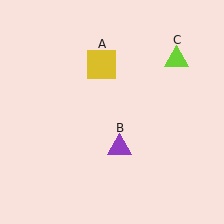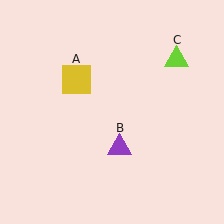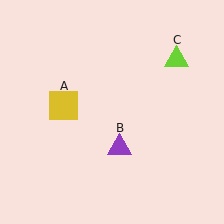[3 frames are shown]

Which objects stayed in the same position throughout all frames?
Purple triangle (object B) and lime triangle (object C) remained stationary.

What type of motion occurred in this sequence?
The yellow square (object A) rotated counterclockwise around the center of the scene.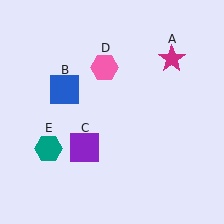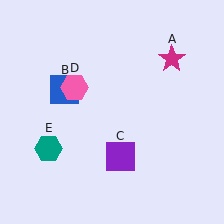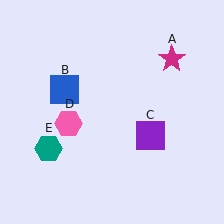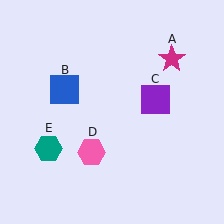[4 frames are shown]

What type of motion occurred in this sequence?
The purple square (object C), pink hexagon (object D) rotated counterclockwise around the center of the scene.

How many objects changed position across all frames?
2 objects changed position: purple square (object C), pink hexagon (object D).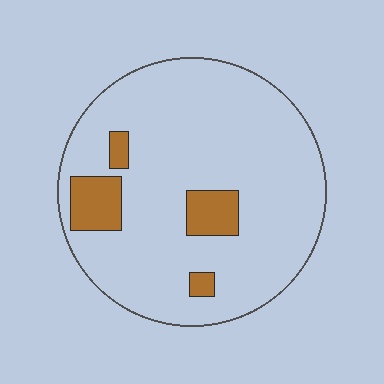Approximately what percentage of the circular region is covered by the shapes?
Approximately 10%.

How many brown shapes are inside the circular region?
4.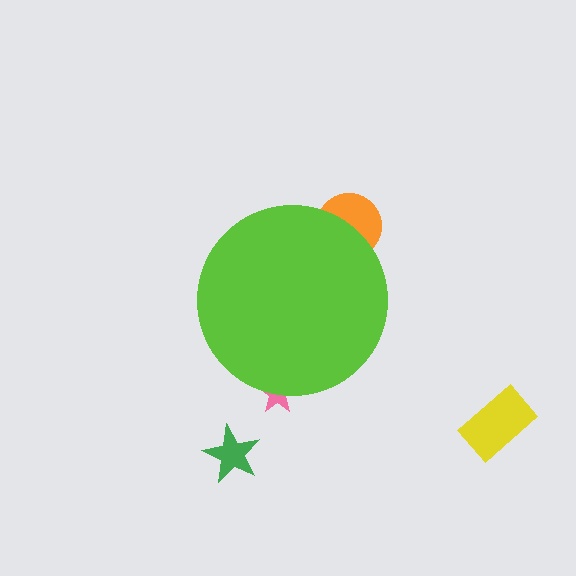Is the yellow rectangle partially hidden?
No, the yellow rectangle is fully visible.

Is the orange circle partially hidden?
Yes, the orange circle is partially hidden behind the lime circle.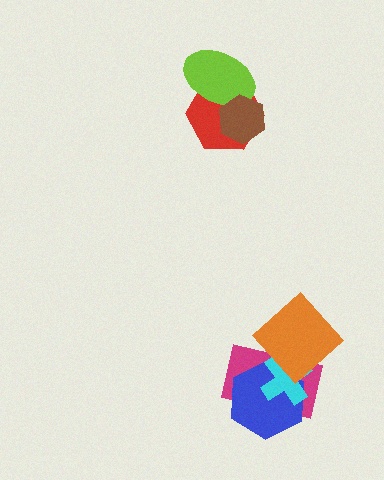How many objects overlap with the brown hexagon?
2 objects overlap with the brown hexagon.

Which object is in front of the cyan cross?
The orange diamond is in front of the cyan cross.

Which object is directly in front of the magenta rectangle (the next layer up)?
The blue hexagon is directly in front of the magenta rectangle.